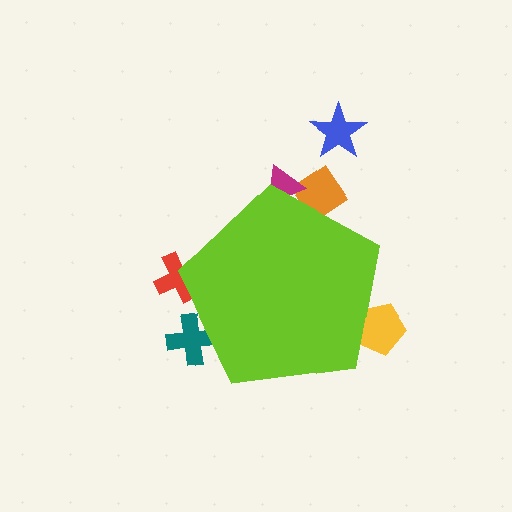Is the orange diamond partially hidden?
Yes, the orange diamond is partially hidden behind the lime pentagon.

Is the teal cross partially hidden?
Yes, the teal cross is partially hidden behind the lime pentagon.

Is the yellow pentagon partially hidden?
Yes, the yellow pentagon is partially hidden behind the lime pentagon.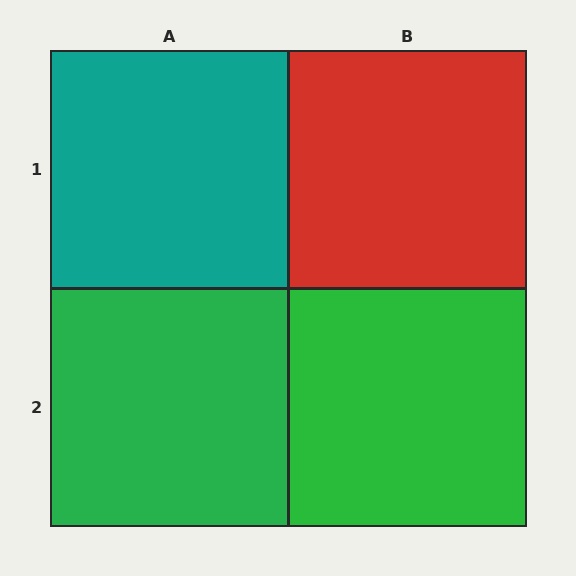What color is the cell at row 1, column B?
Red.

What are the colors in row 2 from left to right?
Green, green.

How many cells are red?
1 cell is red.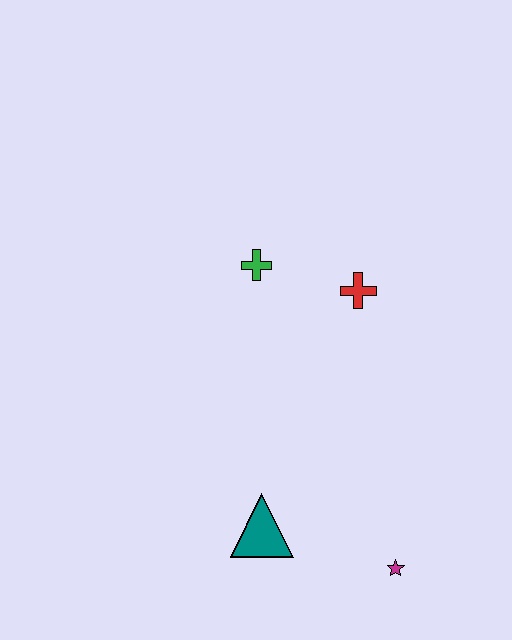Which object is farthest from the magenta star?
The green cross is farthest from the magenta star.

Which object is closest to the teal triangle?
The magenta star is closest to the teal triangle.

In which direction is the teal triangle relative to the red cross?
The teal triangle is below the red cross.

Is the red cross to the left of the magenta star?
Yes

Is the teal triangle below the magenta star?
No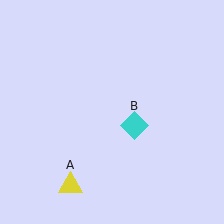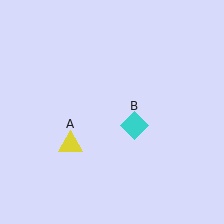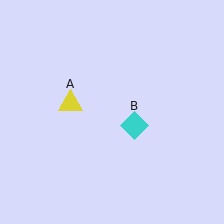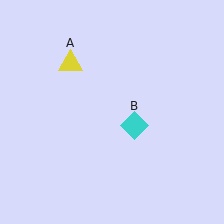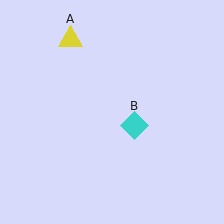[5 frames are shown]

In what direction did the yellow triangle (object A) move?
The yellow triangle (object A) moved up.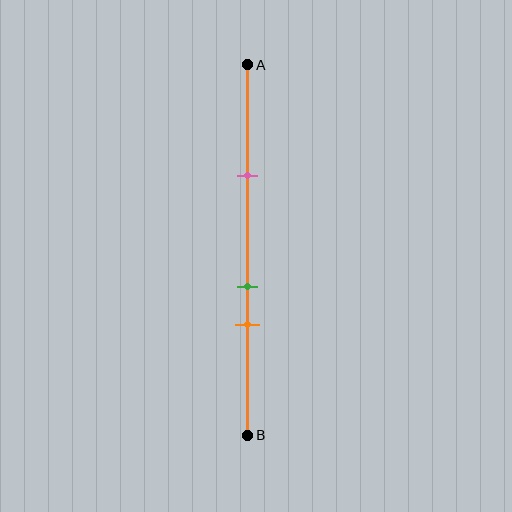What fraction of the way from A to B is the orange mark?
The orange mark is approximately 70% (0.7) of the way from A to B.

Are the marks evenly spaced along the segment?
No, the marks are not evenly spaced.